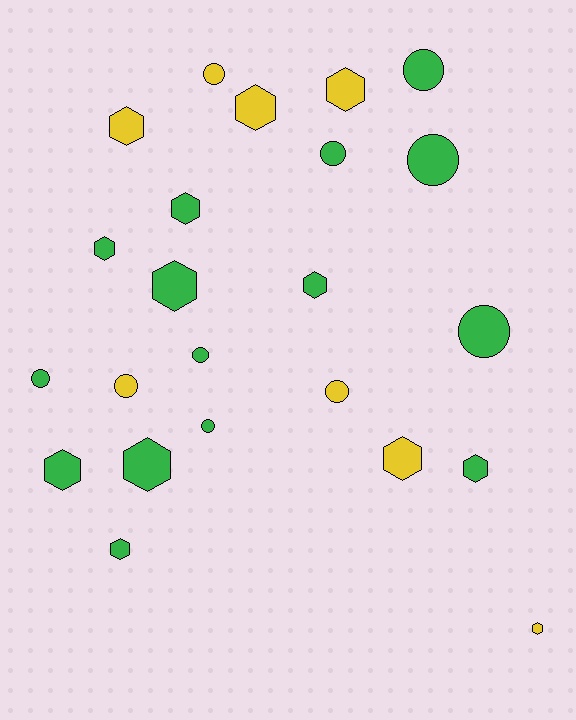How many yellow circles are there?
There are 3 yellow circles.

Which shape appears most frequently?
Hexagon, with 13 objects.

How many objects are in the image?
There are 23 objects.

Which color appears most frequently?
Green, with 15 objects.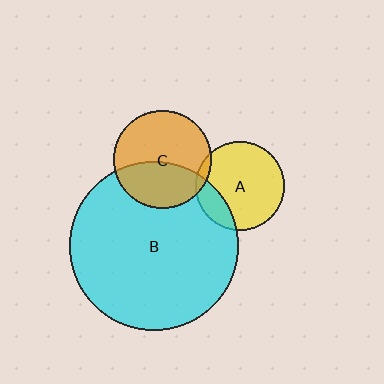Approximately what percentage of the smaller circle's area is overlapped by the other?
Approximately 5%.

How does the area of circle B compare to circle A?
Approximately 3.6 times.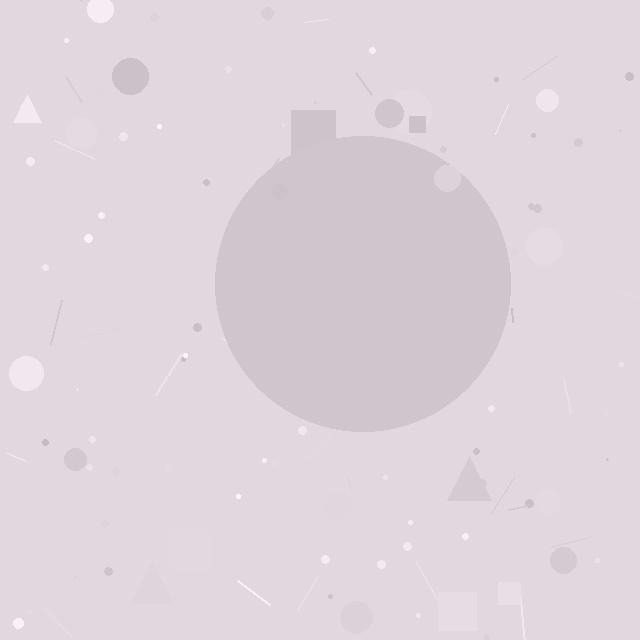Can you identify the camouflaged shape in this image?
The camouflaged shape is a circle.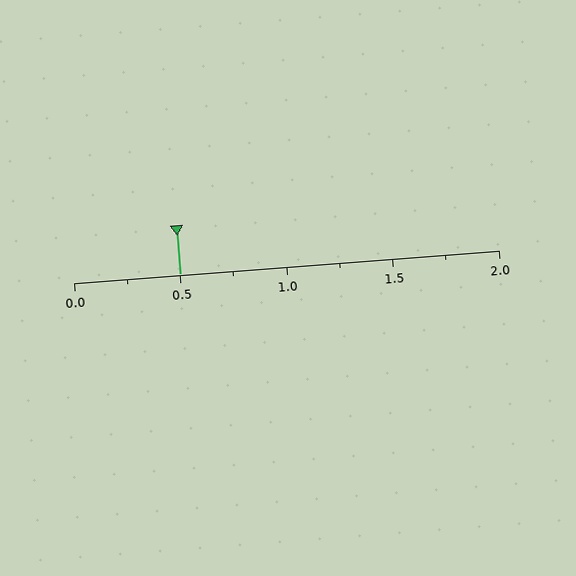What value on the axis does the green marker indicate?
The marker indicates approximately 0.5.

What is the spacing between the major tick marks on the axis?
The major ticks are spaced 0.5 apart.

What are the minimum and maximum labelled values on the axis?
The axis runs from 0.0 to 2.0.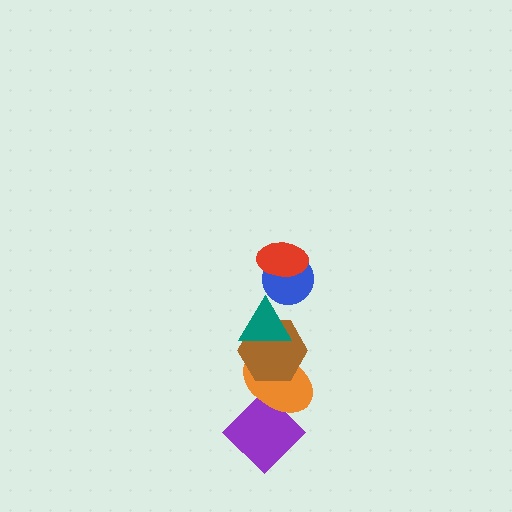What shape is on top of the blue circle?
The red ellipse is on top of the blue circle.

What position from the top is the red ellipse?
The red ellipse is 1st from the top.